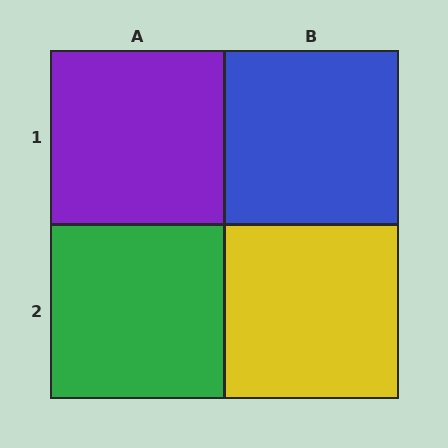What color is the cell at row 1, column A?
Purple.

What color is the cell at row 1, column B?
Blue.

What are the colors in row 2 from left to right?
Green, yellow.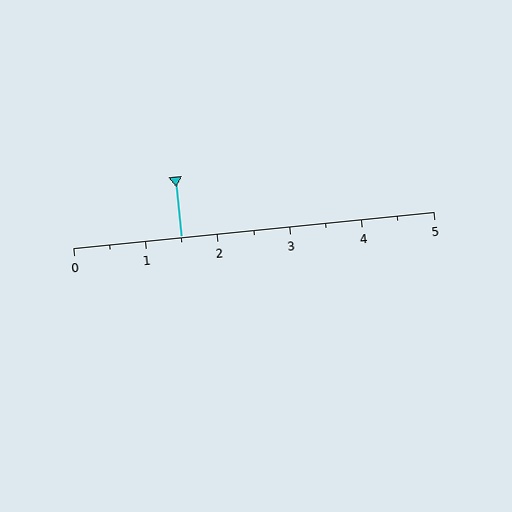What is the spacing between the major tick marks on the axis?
The major ticks are spaced 1 apart.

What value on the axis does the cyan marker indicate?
The marker indicates approximately 1.5.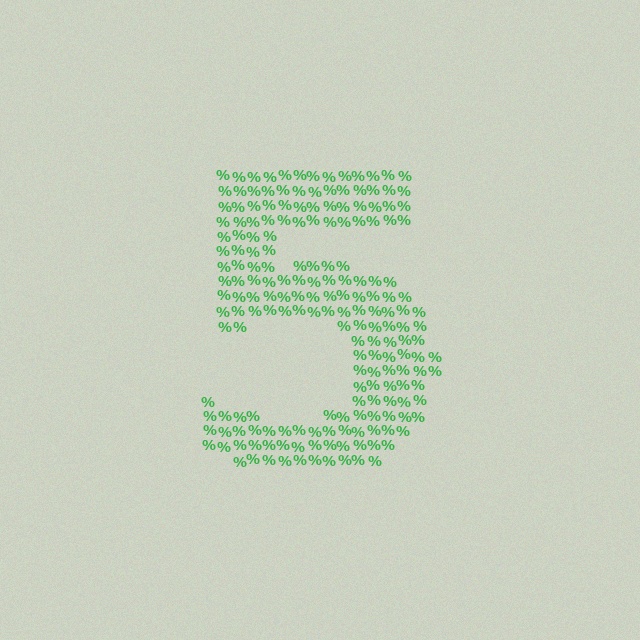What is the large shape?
The large shape is the digit 5.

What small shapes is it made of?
It is made of small percent signs.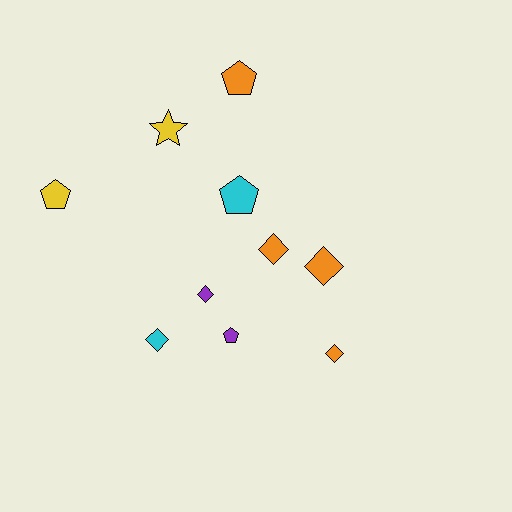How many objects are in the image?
There are 10 objects.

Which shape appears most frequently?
Diamond, with 5 objects.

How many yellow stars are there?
There is 1 yellow star.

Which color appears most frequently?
Orange, with 4 objects.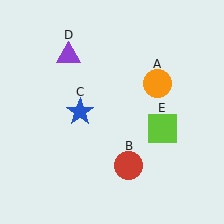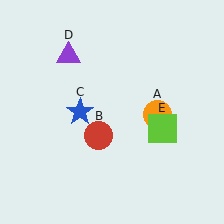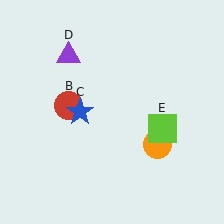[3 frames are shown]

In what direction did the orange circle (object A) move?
The orange circle (object A) moved down.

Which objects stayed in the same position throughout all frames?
Blue star (object C) and purple triangle (object D) and lime square (object E) remained stationary.